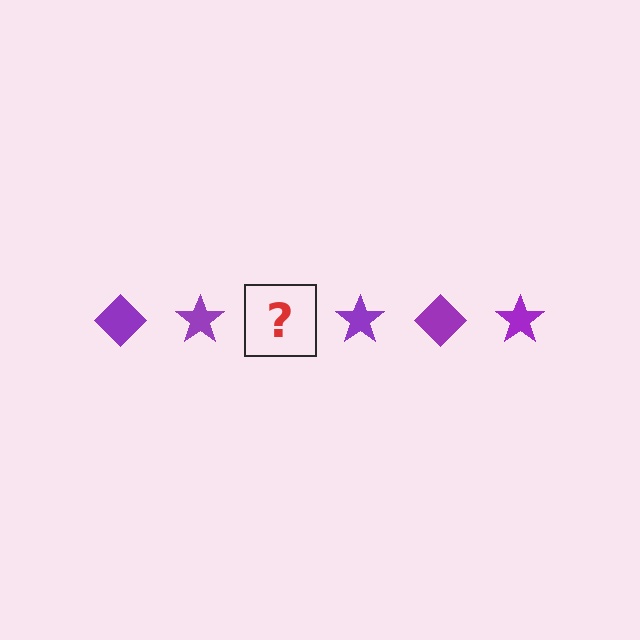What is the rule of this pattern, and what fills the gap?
The rule is that the pattern cycles through diamond, star shapes in purple. The gap should be filled with a purple diamond.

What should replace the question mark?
The question mark should be replaced with a purple diamond.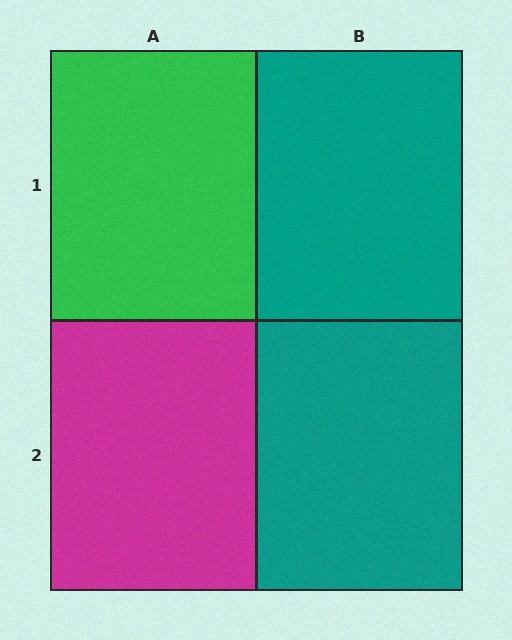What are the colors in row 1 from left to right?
Green, teal.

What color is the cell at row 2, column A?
Magenta.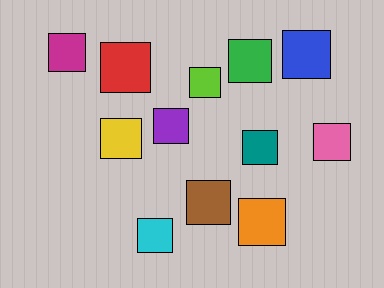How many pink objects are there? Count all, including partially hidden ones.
There is 1 pink object.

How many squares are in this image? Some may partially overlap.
There are 12 squares.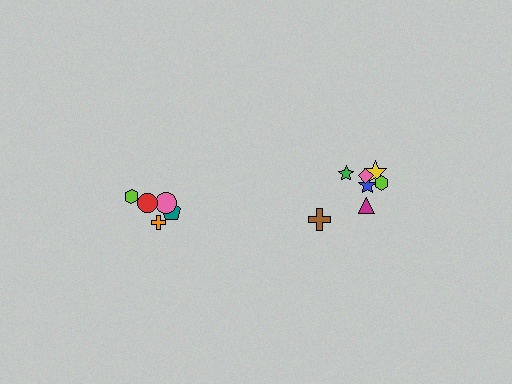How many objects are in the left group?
There are 5 objects.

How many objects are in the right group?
There are 7 objects.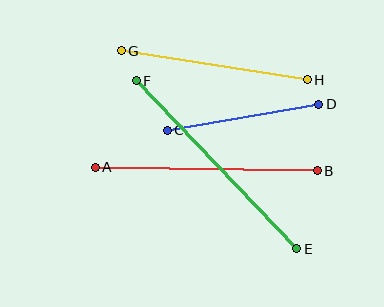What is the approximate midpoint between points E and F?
The midpoint is at approximately (216, 165) pixels.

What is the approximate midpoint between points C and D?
The midpoint is at approximately (243, 117) pixels.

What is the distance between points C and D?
The distance is approximately 154 pixels.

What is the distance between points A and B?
The distance is approximately 222 pixels.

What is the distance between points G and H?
The distance is approximately 188 pixels.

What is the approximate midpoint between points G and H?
The midpoint is at approximately (214, 65) pixels.